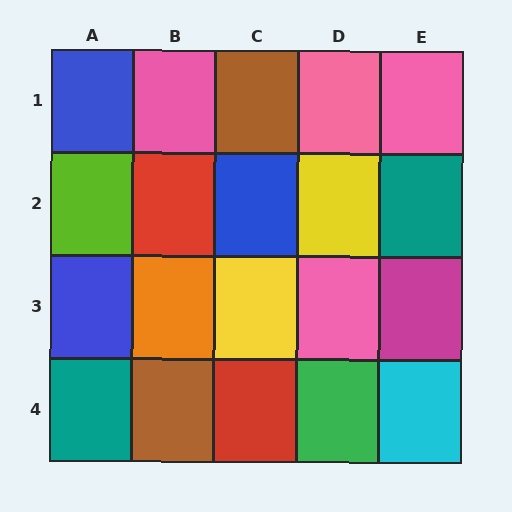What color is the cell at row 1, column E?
Pink.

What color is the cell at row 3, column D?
Pink.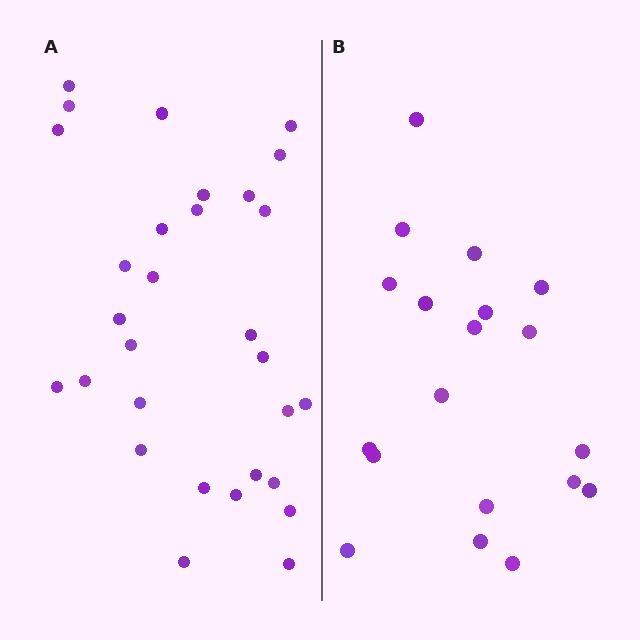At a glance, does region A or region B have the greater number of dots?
Region A (the left region) has more dots.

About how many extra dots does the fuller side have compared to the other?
Region A has roughly 12 or so more dots than region B.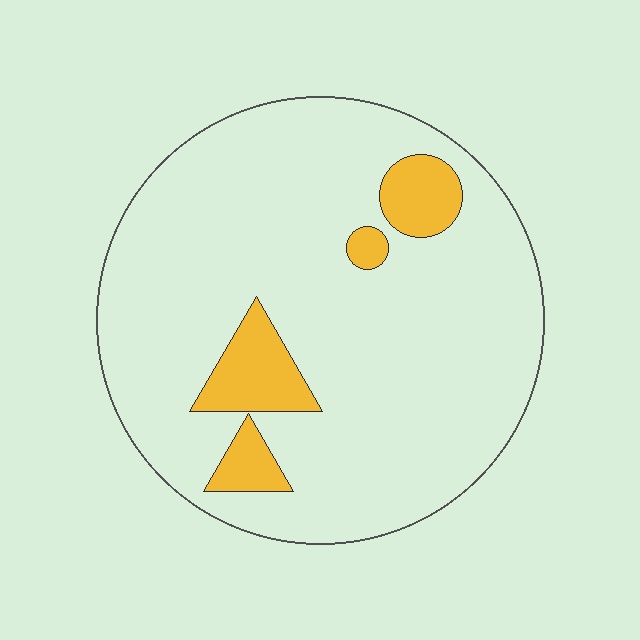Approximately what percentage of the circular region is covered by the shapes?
Approximately 10%.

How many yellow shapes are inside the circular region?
4.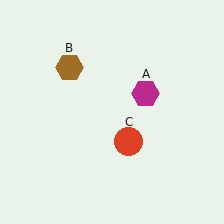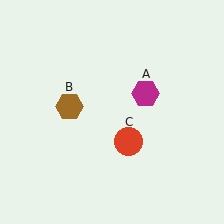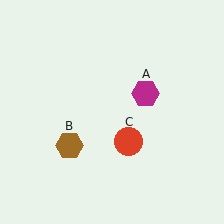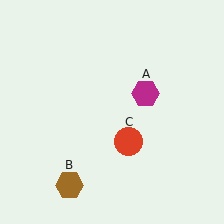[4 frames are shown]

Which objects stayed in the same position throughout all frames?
Magenta hexagon (object A) and red circle (object C) remained stationary.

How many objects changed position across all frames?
1 object changed position: brown hexagon (object B).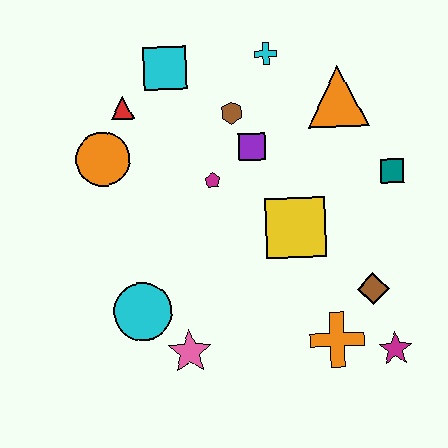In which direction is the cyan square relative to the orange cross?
The cyan square is above the orange cross.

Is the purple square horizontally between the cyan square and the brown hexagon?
No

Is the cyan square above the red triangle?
Yes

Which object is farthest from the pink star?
The cyan cross is farthest from the pink star.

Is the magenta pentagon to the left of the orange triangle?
Yes